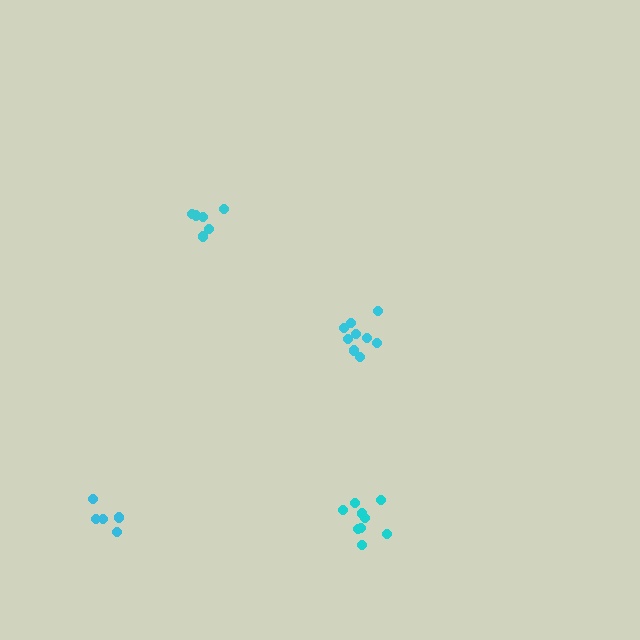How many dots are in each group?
Group 1: 5 dots, Group 2: 9 dots, Group 3: 9 dots, Group 4: 6 dots (29 total).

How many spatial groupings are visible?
There are 4 spatial groupings.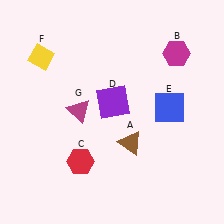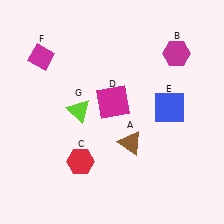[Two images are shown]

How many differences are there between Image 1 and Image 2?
There are 3 differences between the two images.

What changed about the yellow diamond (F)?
In Image 1, F is yellow. In Image 2, it changed to magenta.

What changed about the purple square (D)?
In Image 1, D is purple. In Image 2, it changed to magenta.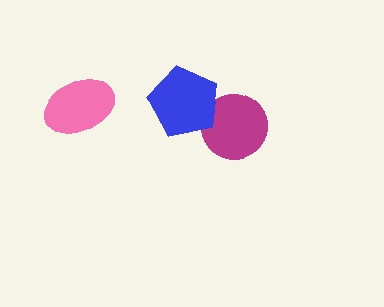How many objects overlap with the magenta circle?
1 object overlaps with the magenta circle.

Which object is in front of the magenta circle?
The blue pentagon is in front of the magenta circle.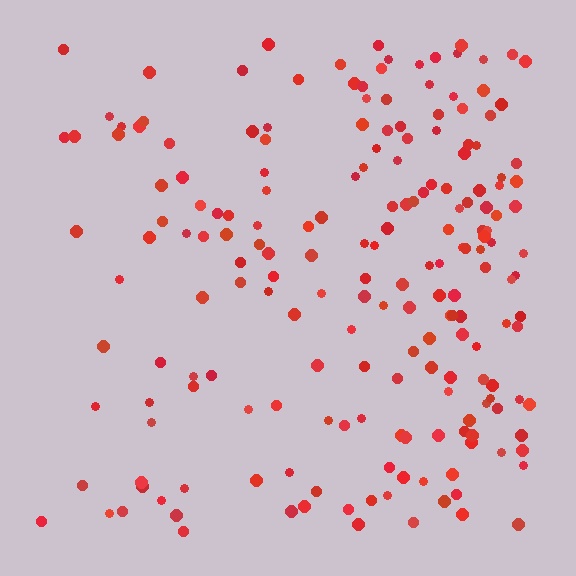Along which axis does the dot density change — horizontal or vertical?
Horizontal.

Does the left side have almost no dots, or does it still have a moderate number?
Still a moderate number, just noticeably fewer than the right.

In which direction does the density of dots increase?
From left to right, with the right side densest.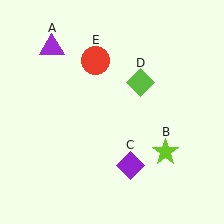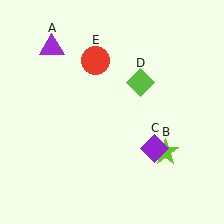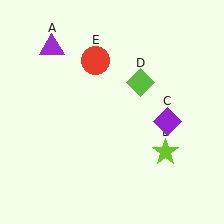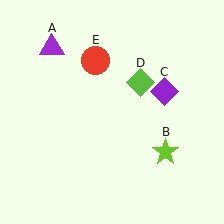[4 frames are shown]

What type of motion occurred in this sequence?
The purple diamond (object C) rotated counterclockwise around the center of the scene.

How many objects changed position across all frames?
1 object changed position: purple diamond (object C).